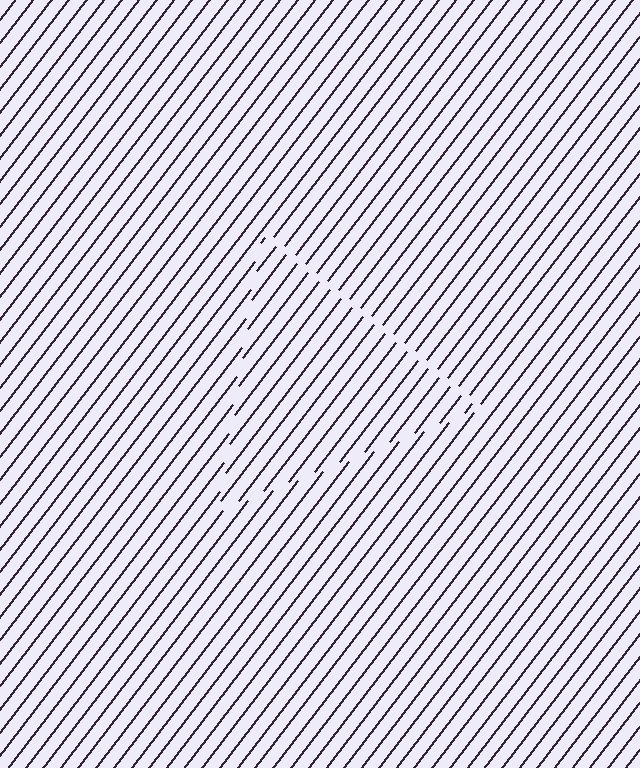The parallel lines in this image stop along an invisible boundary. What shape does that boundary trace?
An illusory triangle. The interior of the shape contains the same grating, shifted by half a period — the contour is defined by the phase discontinuity where line-ends from the inner and outer gratings abut.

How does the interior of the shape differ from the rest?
The interior of the shape contains the same grating, shifted by half a period — the contour is defined by the phase discontinuity where line-ends from the inner and outer gratings abut.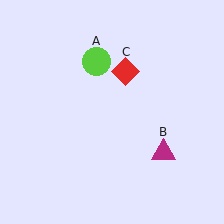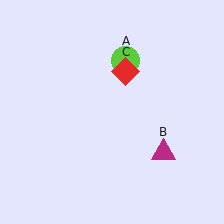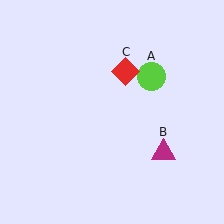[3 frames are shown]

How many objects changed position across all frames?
1 object changed position: lime circle (object A).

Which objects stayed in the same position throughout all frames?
Magenta triangle (object B) and red diamond (object C) remained stationary.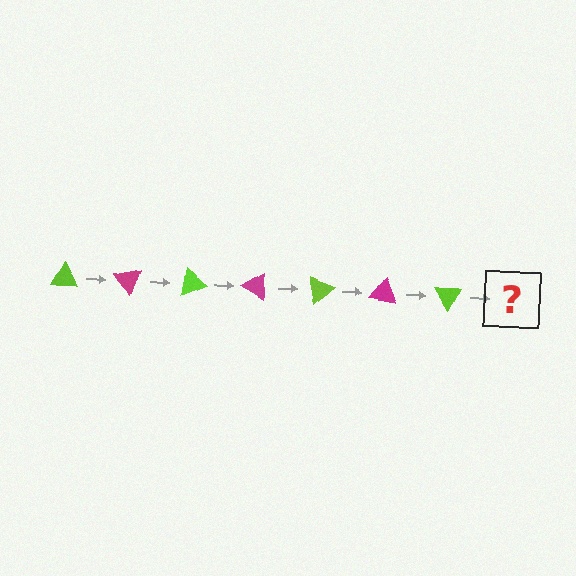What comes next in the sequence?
The next element should be a magenta triangle, rotated 350 degrees from the start.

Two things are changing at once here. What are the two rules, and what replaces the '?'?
The two rules are that it rotates 50 degrees each step and the color cycles through lime and magenta. The '?' should be a magenta triangle, rotated 350 degrees from the start.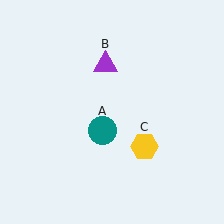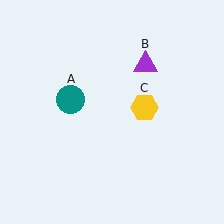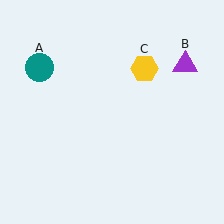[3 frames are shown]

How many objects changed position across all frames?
3 objects changed position: teal circle (object A), purple triangle (object B), yellow hexagon (object C).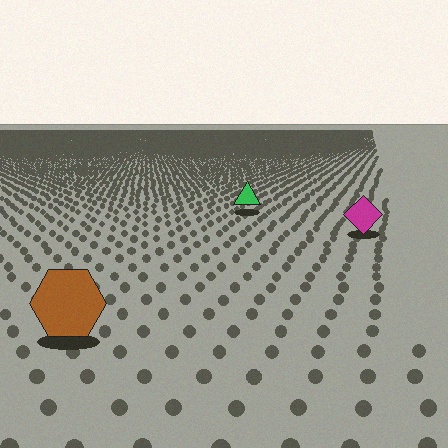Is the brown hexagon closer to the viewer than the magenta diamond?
Yes. The brown hexagon is closer — you can tell from the texture gradient: the ground texture is coarser near it.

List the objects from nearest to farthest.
From nearest to farthest: the brown hexagon, the magenta diamond, the green triangle.